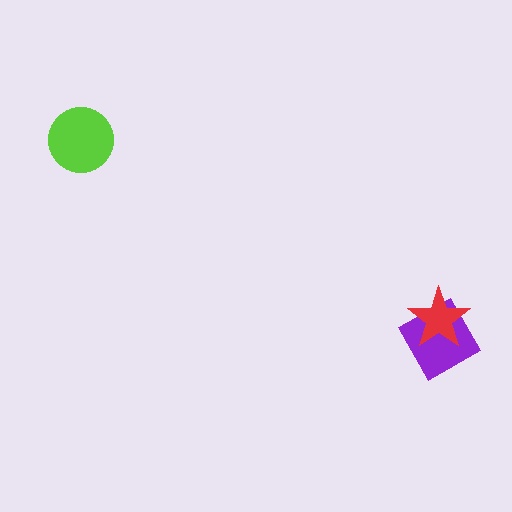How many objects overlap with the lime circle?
0 objects overlap with the lime circle.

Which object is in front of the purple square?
The red star is in front of the purple square.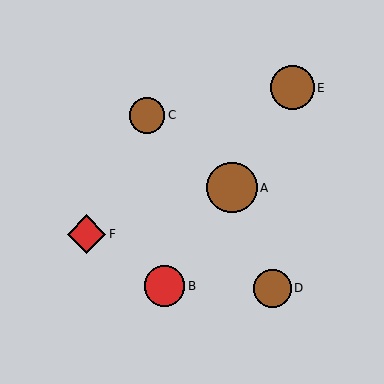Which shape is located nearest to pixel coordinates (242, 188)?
The brown circle (labeled A) at (232, 188) is nearest to that location.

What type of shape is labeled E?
Shape E is a brown circle.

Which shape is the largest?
The brown circle (labeled A) is the largest.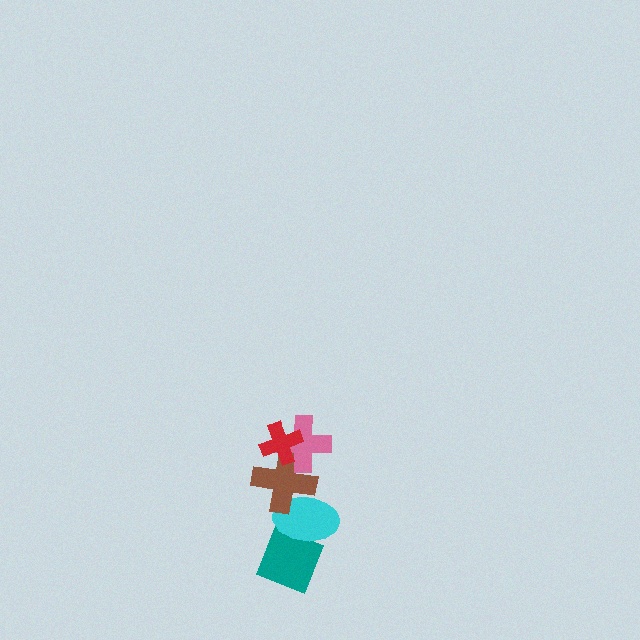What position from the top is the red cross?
The red cross is 1st from the top.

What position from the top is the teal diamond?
The teal diamond is 5th from the top.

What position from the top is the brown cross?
The brown cross is 3rd from the top.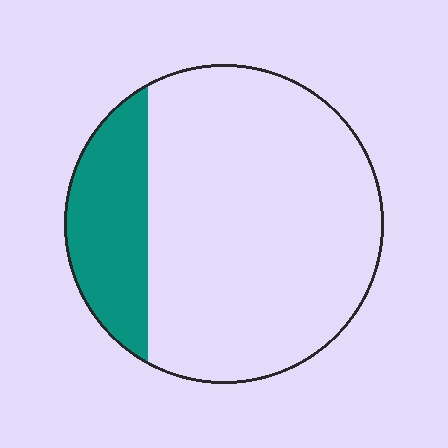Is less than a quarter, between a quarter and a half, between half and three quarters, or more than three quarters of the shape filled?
Less than a quarter.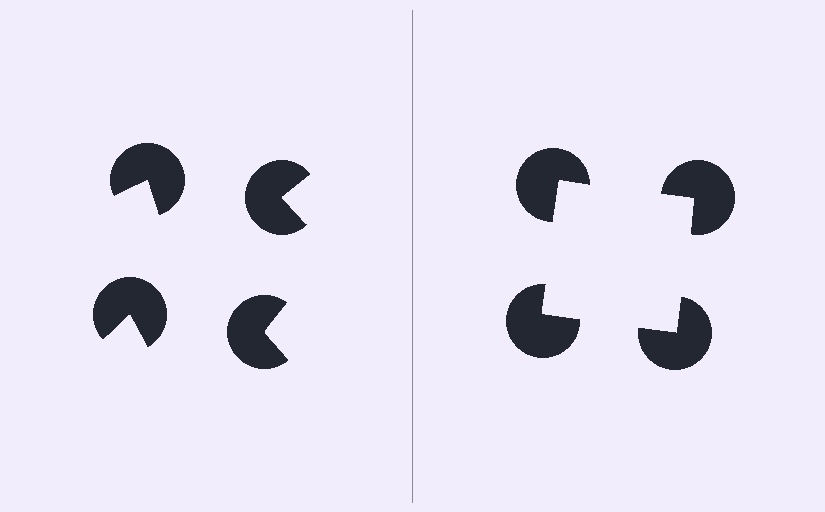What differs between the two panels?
The pac-man discs are positioned identically on both sides; only the wedge orientations differ. On the right they align to a square; on the left they are misaligned.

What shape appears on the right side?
An illusory square.